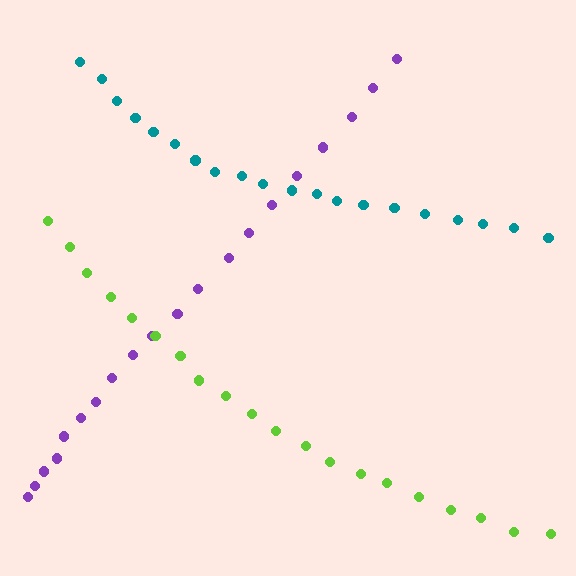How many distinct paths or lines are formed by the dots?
There are 3 distinct paths.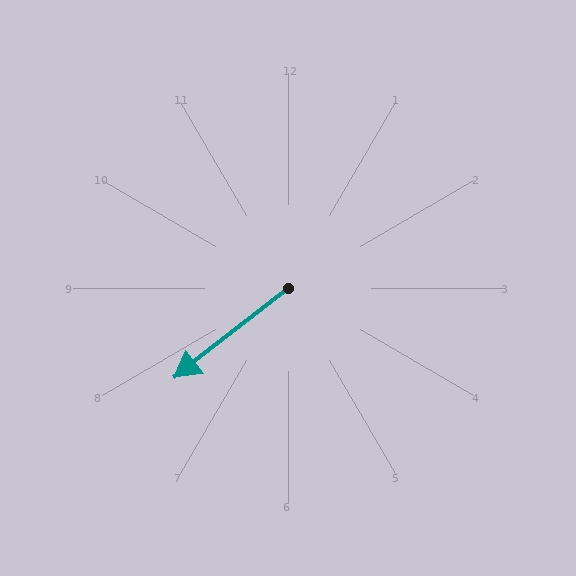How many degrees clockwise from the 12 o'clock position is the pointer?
Approximately 232 degrees.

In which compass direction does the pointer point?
Southwest.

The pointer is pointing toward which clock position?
Roughly 8 o'clock.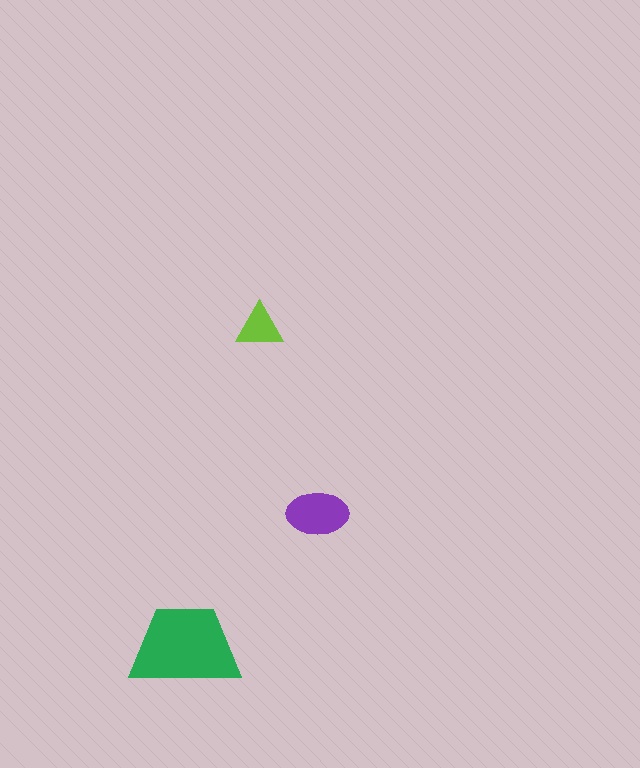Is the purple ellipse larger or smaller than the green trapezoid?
Smaller.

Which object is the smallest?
The lime triangle.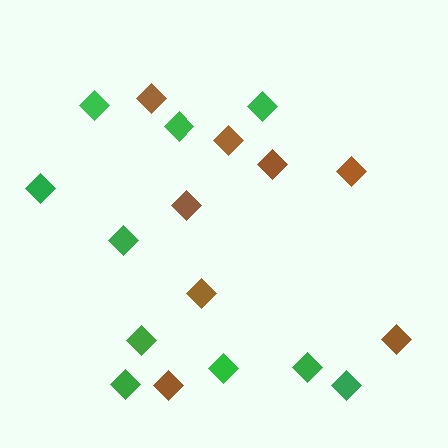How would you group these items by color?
There are 2 groups: one group of brown diamonds (8) and one group of green diamonds (10).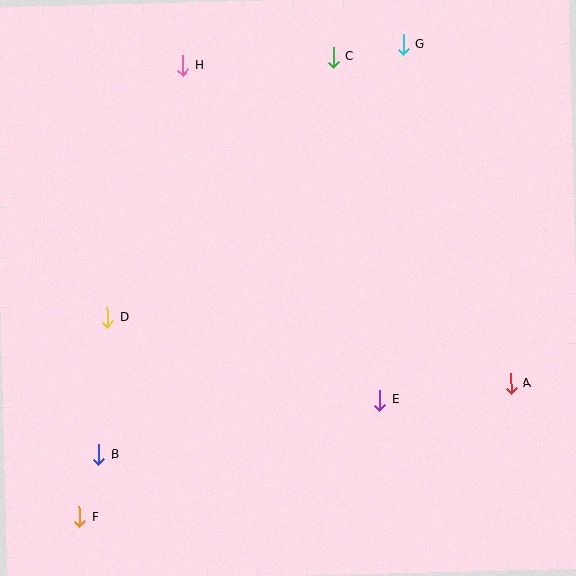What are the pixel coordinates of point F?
Point F is at (80, 517).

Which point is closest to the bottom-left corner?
Point F is closest to the bottom-left corner.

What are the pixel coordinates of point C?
Point C is at (333, 57).